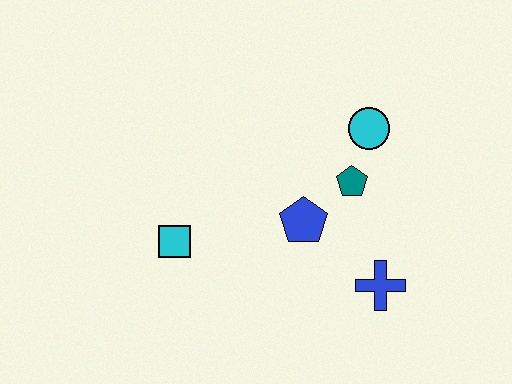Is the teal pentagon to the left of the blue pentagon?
No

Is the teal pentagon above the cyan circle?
No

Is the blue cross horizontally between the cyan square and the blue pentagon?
No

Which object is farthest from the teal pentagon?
The cyan square is farthest from the teal pentagon.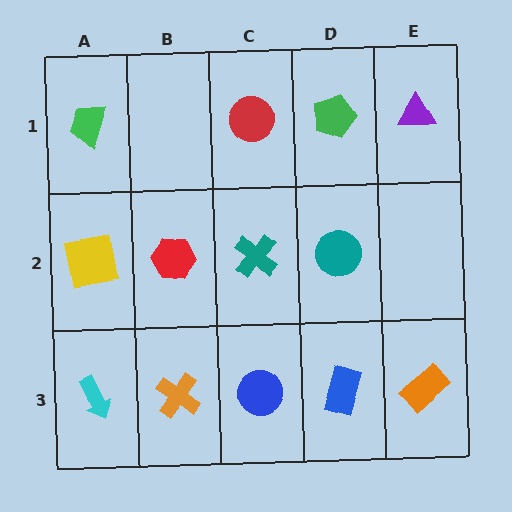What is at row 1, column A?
A green trapezoid.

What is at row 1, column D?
A green pentagon.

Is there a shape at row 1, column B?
No, that cell is empty.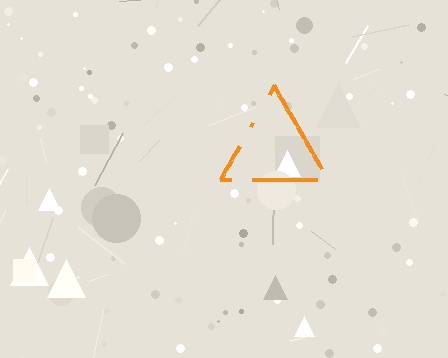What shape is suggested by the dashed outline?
The dashed outline suggests a triangle.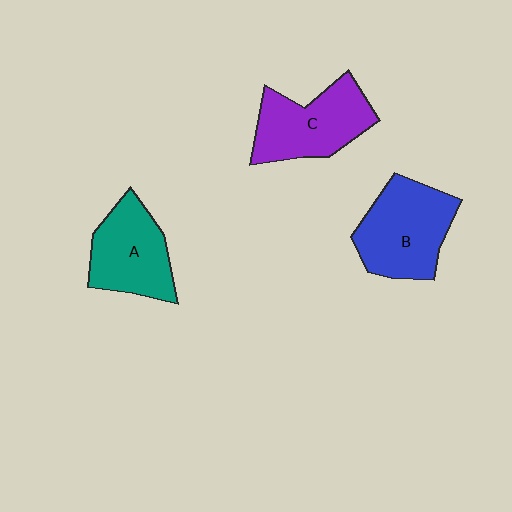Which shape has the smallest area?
Shape A (teal).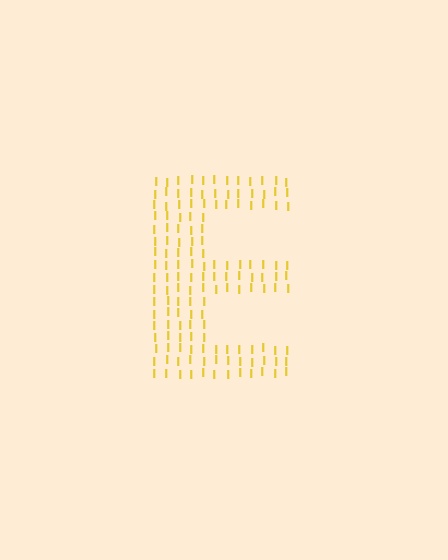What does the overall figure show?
The overall figure shows the letter E.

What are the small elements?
The small elements are letter I's.